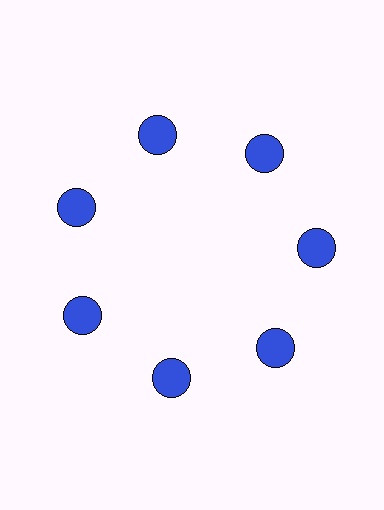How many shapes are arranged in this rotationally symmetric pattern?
There are 7 shapes, arranged in 7 groups of 1.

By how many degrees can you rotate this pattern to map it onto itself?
The pattern maps onto itself every 51 degrees of rotation.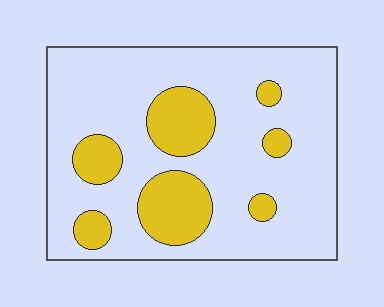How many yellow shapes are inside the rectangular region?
7.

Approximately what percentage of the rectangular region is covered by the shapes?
Approximately 20%.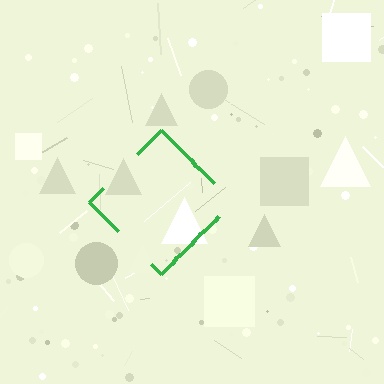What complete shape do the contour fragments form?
The contour fragments form a diamond.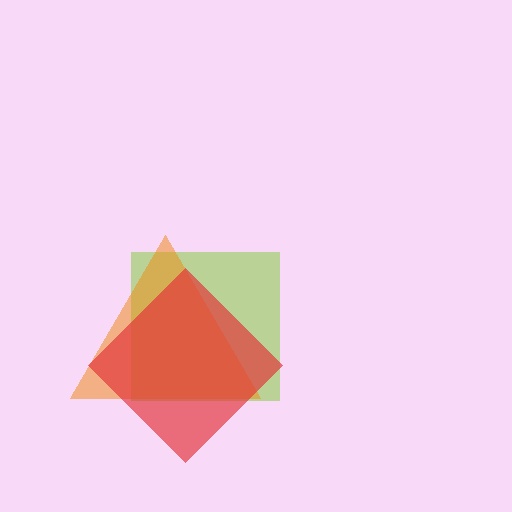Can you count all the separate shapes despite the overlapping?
Yes, there are 3 separate shapes.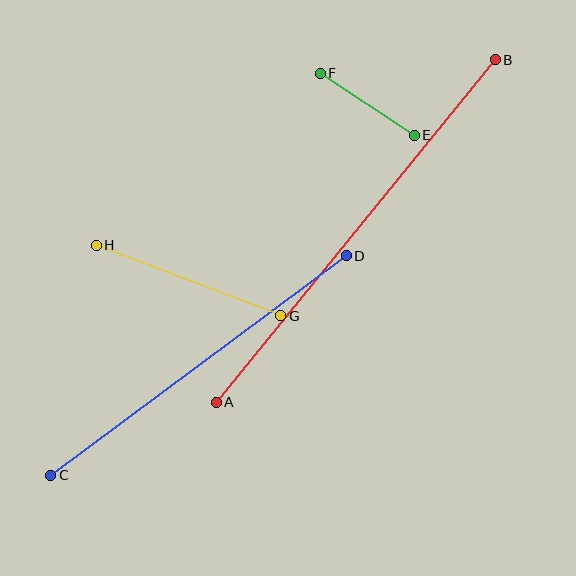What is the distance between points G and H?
The distance is approximately 197 pixels.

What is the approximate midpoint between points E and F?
The midpoint is at approximately (367, 104) pixels.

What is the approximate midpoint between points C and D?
The midpoint is at approximately (198, 365) pixels.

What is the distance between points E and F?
The distance is approximately 112 pixels.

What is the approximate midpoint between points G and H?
The midpoint is at approximately (189, 280) pixels.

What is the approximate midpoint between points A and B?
The midpoint is at approximately (356, 231) pixels.